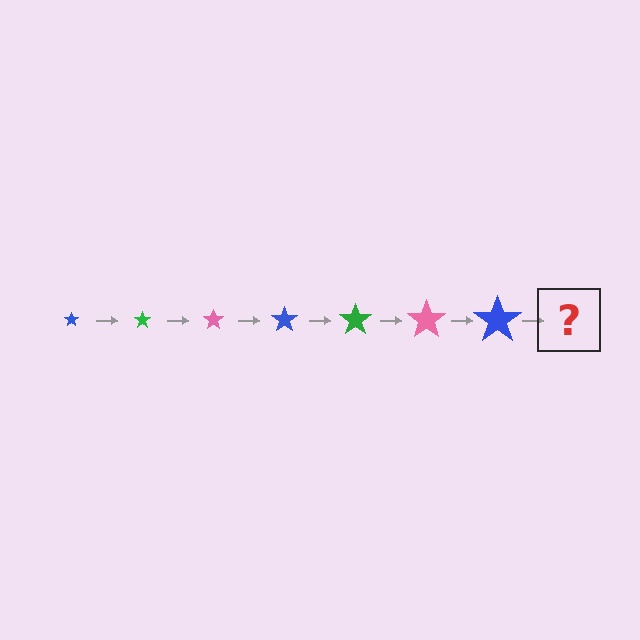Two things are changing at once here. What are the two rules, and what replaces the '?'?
The two rules are that the star grows larger each step and the color cycles through blue, green, and pink. The '?' should be a green star, larger than the previous one.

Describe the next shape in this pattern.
It should be a green star, larger than the previous one.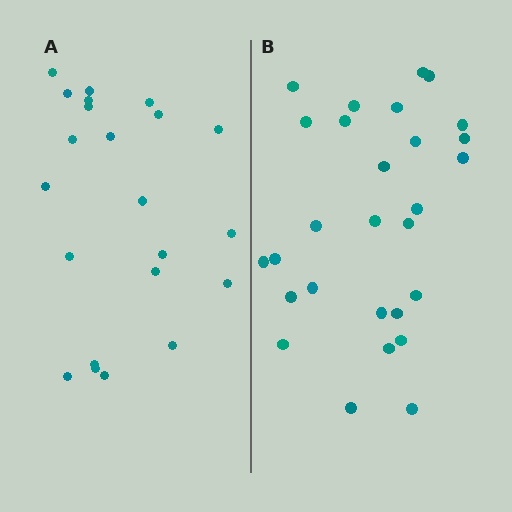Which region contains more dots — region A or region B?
Region B (the right region) has more dots.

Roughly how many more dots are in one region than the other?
Region B has about 6 more dots than region A.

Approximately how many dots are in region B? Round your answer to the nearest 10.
About 30 dots. (The exact count is 28, which rounds to 30.)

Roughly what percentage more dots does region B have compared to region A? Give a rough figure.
About 25% more.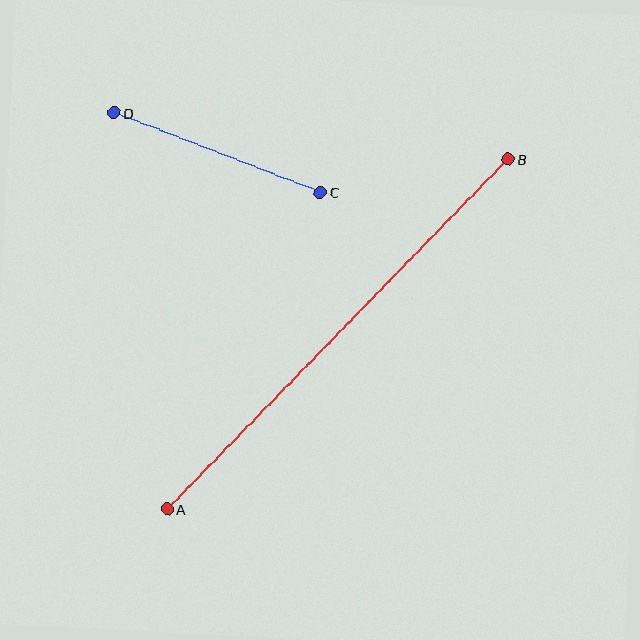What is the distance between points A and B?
The distance is approximately 489 pixels.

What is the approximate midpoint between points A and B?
The midpoint is at approximately (338, 334) pixels.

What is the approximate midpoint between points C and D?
The midpoint is at approximately (217, 153) pixels.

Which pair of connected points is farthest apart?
Points A and B are farthest apart.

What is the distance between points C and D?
The distance is approximately 221 pixels.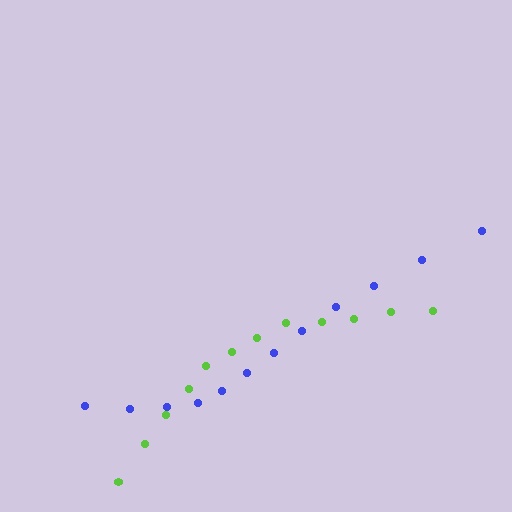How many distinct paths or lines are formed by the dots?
There are 2 distinct paths.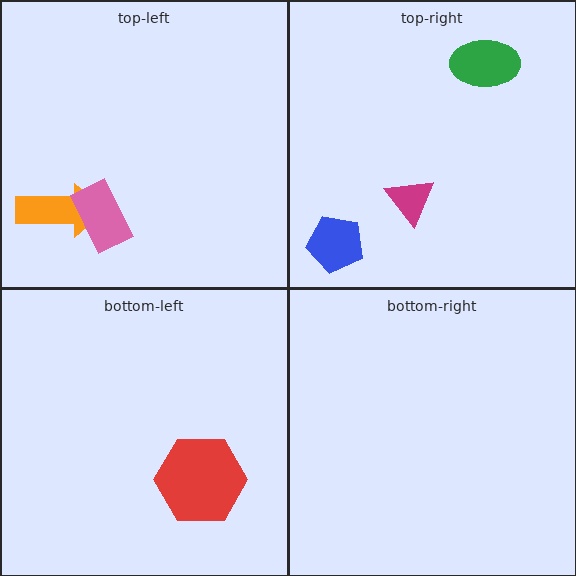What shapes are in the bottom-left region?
The red hexagon.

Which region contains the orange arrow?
The top-left region.